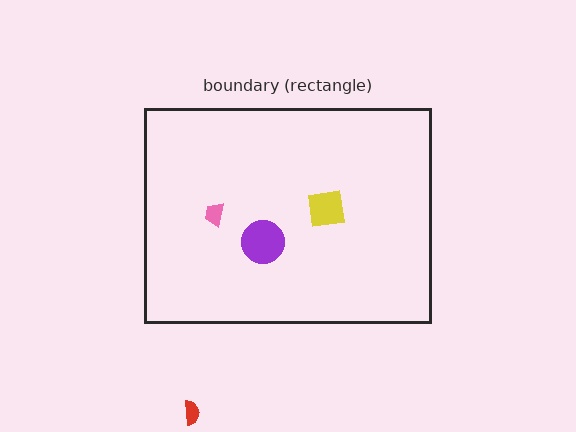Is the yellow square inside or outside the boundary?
Inside.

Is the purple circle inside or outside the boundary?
Inside.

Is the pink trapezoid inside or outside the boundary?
Inside.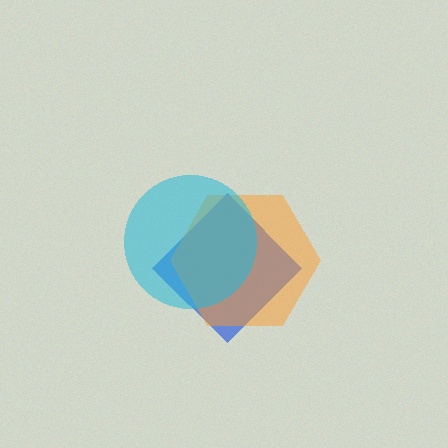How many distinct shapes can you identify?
There are 3 distinct shapes: a blue diamond, an orange hexagon, a cyan circle.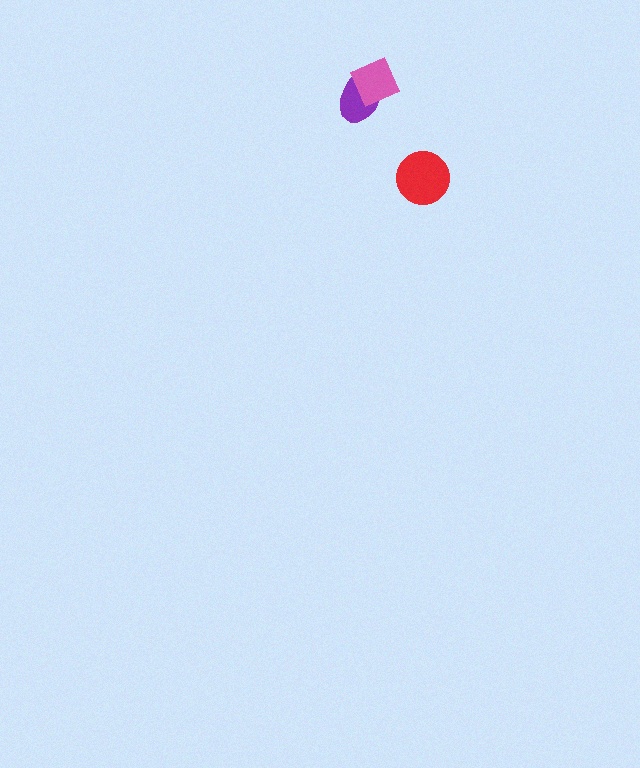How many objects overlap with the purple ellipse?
1 object overlaps with the purple ellipse.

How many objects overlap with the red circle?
0 objects overlap with the red circle.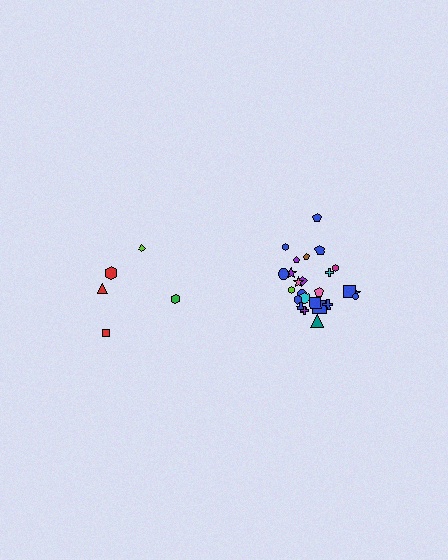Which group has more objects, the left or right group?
The right group.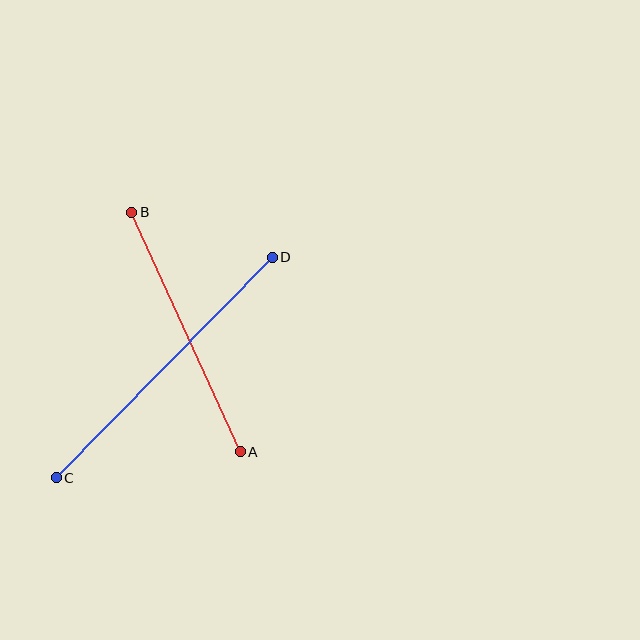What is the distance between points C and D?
The distance is approximately 309 pixels.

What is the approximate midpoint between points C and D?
The midpoint is at approximately (164, 367) pixels.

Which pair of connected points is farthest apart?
Points C and D are farthest apart.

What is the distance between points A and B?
The distance is approximately 263 pixels.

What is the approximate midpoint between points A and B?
The midpoint is at approximately (186, 332) pixels.